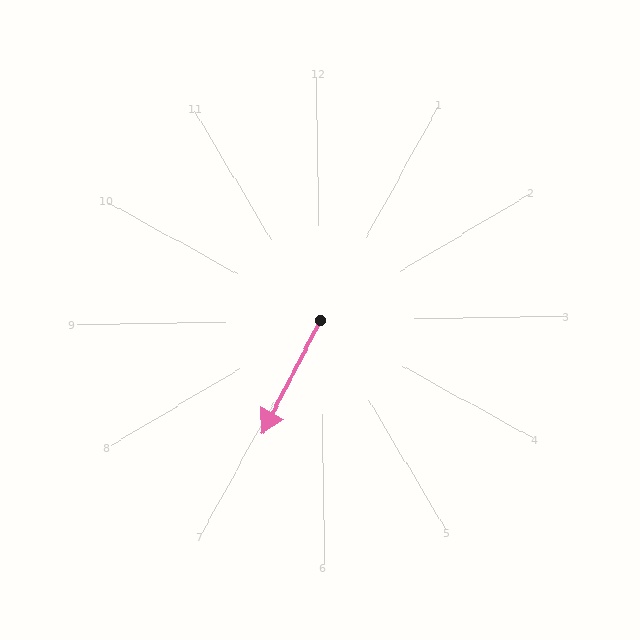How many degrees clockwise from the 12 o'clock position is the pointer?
Approximately 208 degrees.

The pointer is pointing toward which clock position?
Roughly 7 o'clock.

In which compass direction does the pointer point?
Southwest.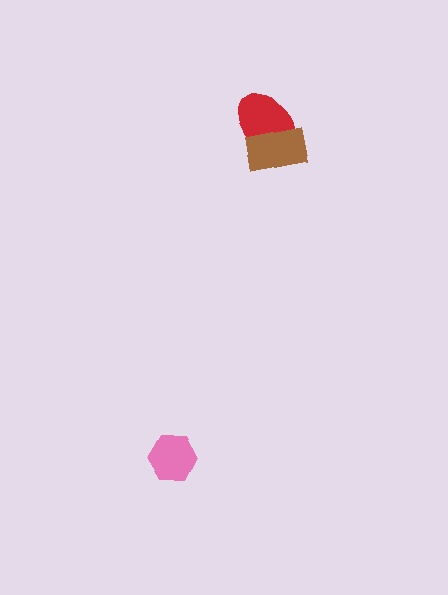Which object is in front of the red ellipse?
The brown rectangle is in front of the red ellipse.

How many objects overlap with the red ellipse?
1 object overlaps with the red ellipse.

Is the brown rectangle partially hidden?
No, no other shape covers it.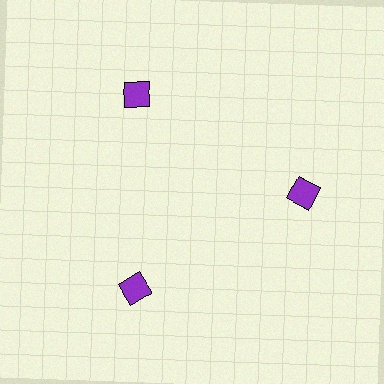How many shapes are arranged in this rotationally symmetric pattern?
There are 3 shapes, arranged in 3 groups of 1.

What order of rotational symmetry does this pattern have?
This pattern has 3-fold rotational symmetry.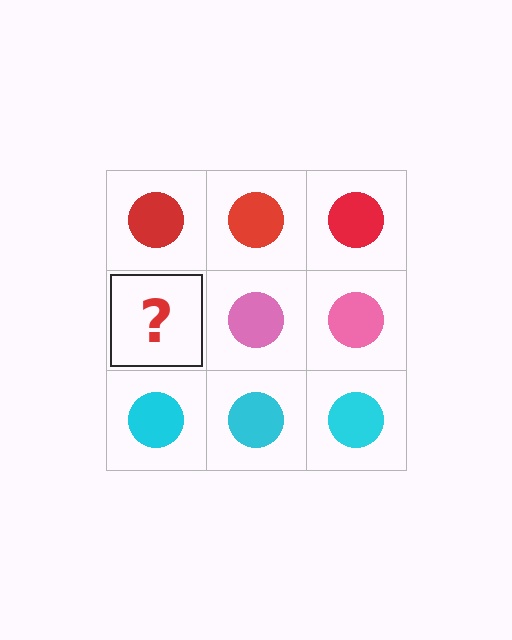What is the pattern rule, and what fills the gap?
The rule is that each row has a consistent color. The gap should be filled with a pink circle.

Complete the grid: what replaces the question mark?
The question mark should be replaced with a pink circle.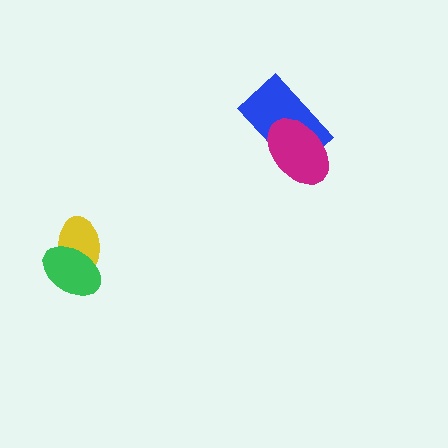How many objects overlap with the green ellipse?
1 object overlaps with the green ellipse.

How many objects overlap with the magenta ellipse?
1 object overlaps with the magenta ellipse.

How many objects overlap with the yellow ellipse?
1 object overlaps with the yellow ellipse.